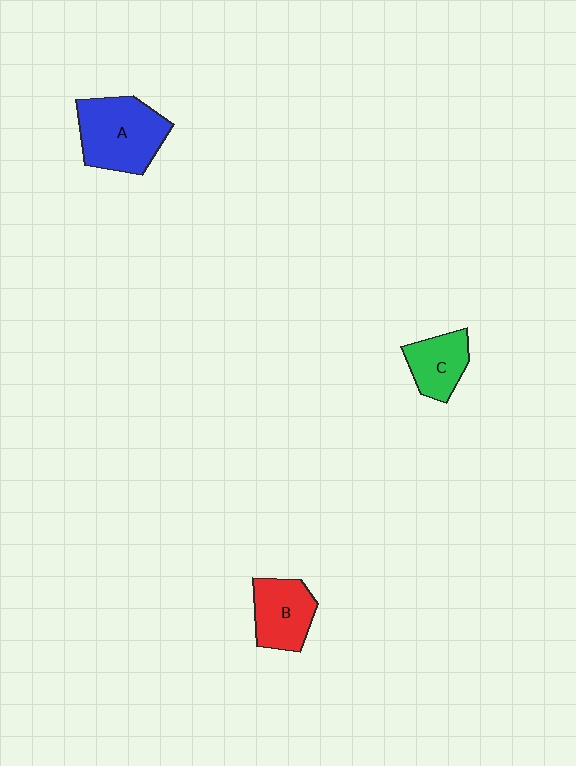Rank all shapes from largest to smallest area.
From largest to smallest: A (blue), B (red), C (green).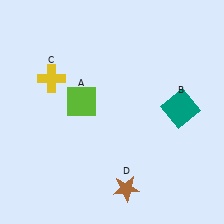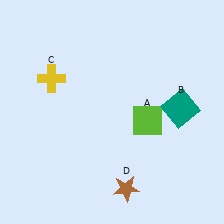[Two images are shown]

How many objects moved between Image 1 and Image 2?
1 object moved between the two images.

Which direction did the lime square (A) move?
The lime square (A) moved right.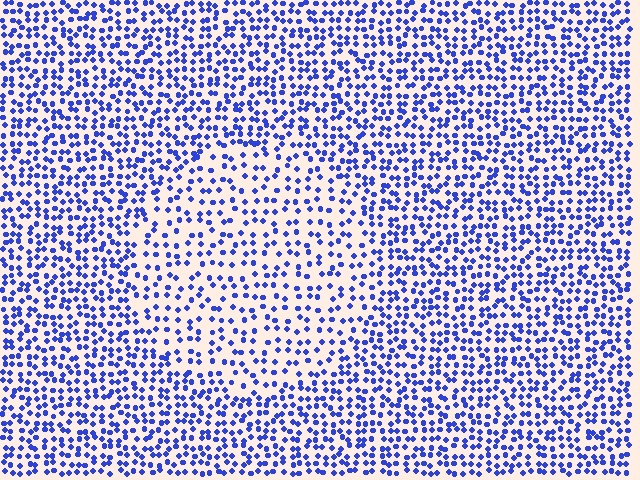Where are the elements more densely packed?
The elements are more densely packed outside the circle boundary.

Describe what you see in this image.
The image contains small blue elements arranged at two different densities. A circle-shaped region is visible where the elements are less densely packed than the surrounding area.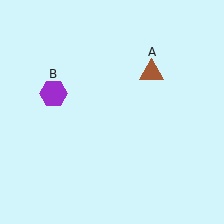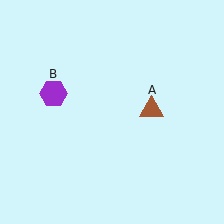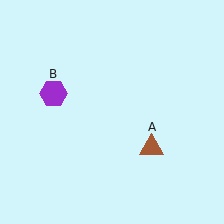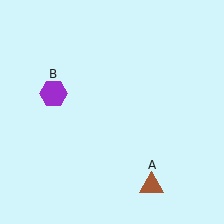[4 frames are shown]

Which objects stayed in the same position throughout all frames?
Purple hexagon (object B) remained stationary.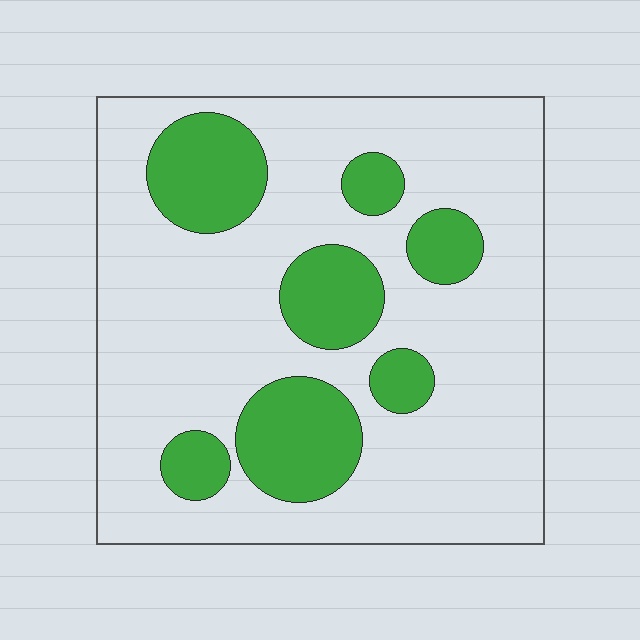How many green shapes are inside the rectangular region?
7.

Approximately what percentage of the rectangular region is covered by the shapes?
Approximately 25%.